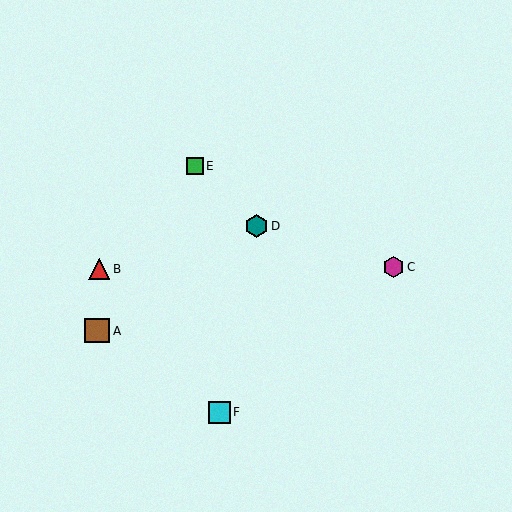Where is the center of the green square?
The center of the green square is at (195, 166).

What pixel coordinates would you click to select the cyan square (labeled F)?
Click at (219, 412) to select the cyan square F.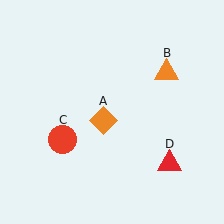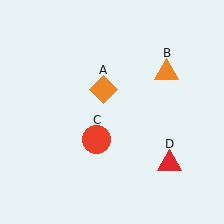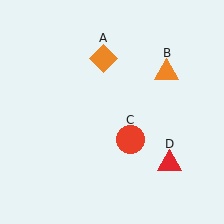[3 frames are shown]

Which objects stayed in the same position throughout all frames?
Orange triangle (object B) and red triangle (object D) remained stationary.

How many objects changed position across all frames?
2 objects changed position: orange diamond (object A), red circle (object C).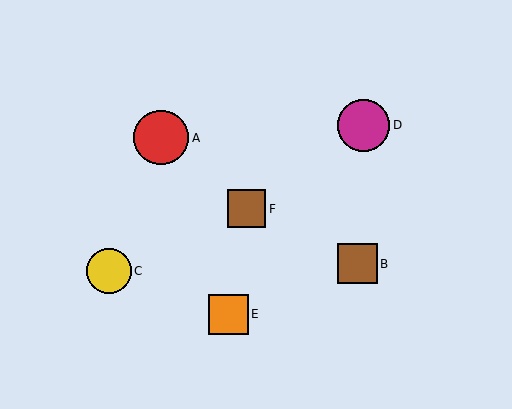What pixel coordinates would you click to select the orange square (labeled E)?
Click at (228, 314) to select the orange square E.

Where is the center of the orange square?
The center of the orange square is at (228, 314).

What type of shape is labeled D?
Shape D is a magenta circle.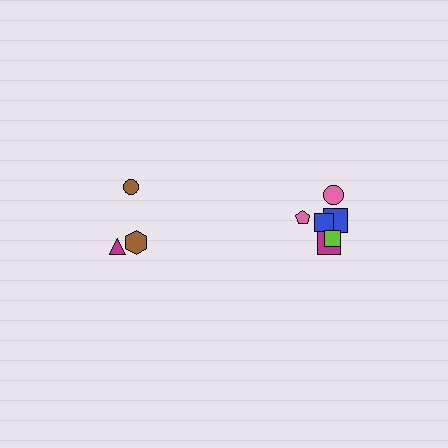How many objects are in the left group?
There are 3 objects.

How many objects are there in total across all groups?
There are 9 objects.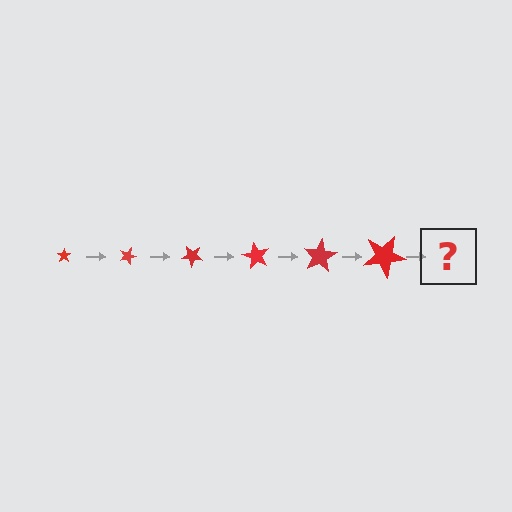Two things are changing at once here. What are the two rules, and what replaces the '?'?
The two rules are that the star grows larger each step and it rotates 20 degrees each step. The '?' should be a star, larger than the previous one and rotated 120 degrees from the start.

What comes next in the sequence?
The next element should be a star, larger than the previous one and rotated 120 degrees from the start.